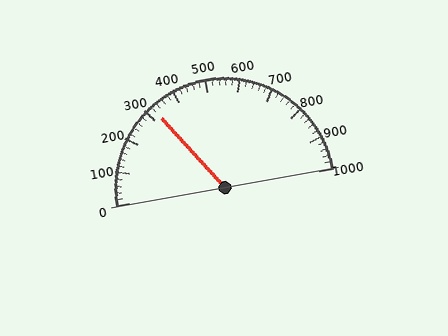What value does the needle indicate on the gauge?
The needle indicates approximately 320.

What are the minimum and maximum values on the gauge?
The gauge ranges from 0 to 1000.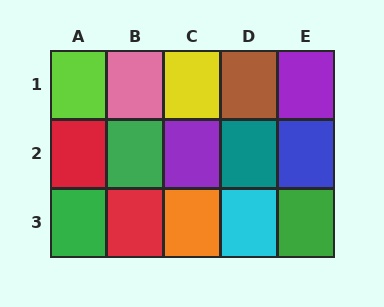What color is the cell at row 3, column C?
Orange.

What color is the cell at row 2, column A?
Red.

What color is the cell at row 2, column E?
Blue.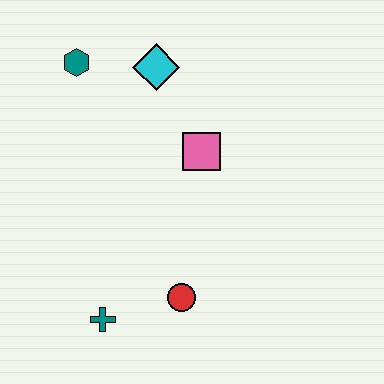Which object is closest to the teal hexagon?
The cyan diamond is closest to the teal hexagon.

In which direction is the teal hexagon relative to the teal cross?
The teal hexagon is above the teal cross.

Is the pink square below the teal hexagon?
Yes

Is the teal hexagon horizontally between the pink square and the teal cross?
No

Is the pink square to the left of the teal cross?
No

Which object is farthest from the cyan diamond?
The teal cross is farthest from the cyan diamond.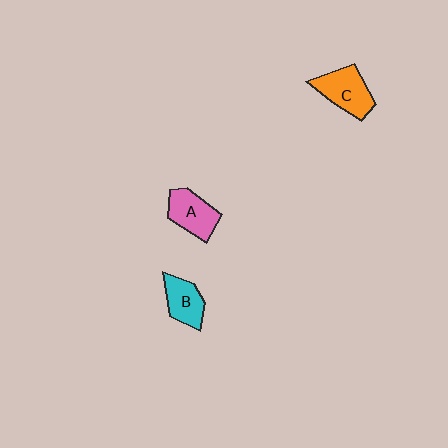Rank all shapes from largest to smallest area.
From largest to smallest: C (orange), A (pink), B (cyan).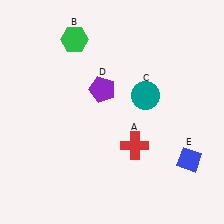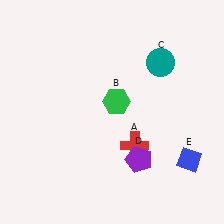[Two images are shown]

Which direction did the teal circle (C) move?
The teal circle (C) moved up.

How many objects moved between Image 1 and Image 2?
3 objects moved between the two images.